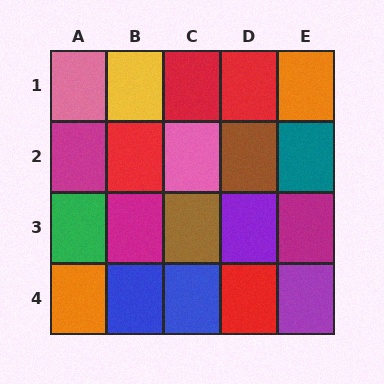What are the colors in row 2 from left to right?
Magenta, red, pink, brown, teal.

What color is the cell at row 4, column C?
Blue.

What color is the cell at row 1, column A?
Pink.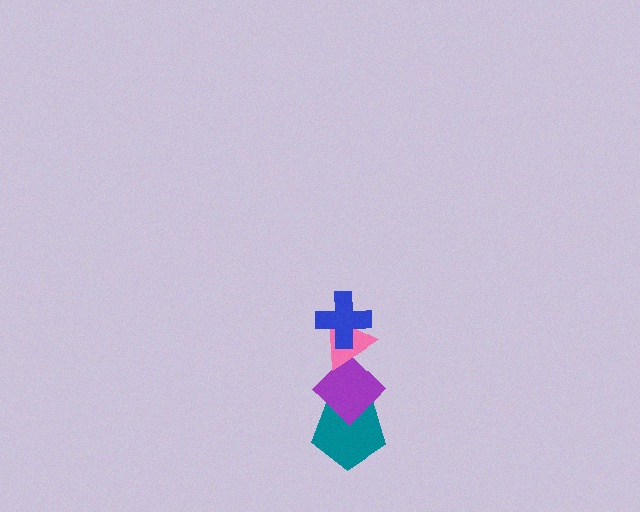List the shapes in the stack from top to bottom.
From top to bottom: the blue cross, the pink triangle, the purple diamond, the teal pentagon.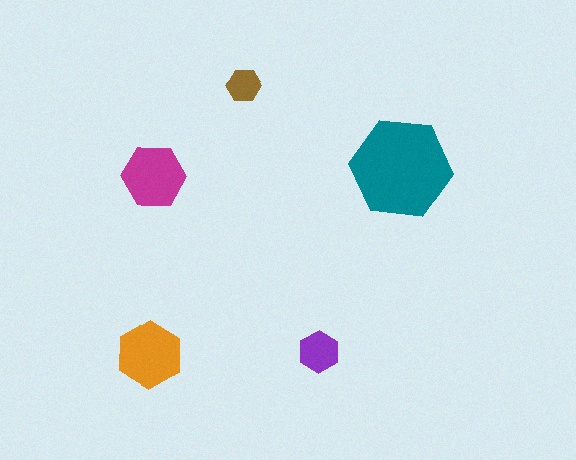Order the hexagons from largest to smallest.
the teal one, the orange one, the magenta one, the purple one, the brown one.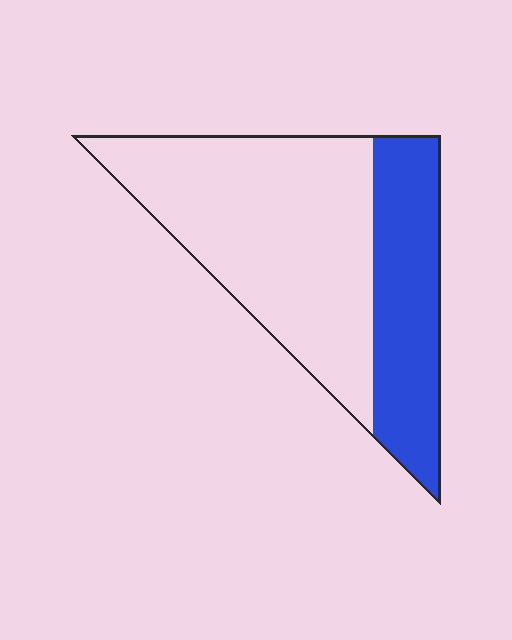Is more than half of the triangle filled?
No.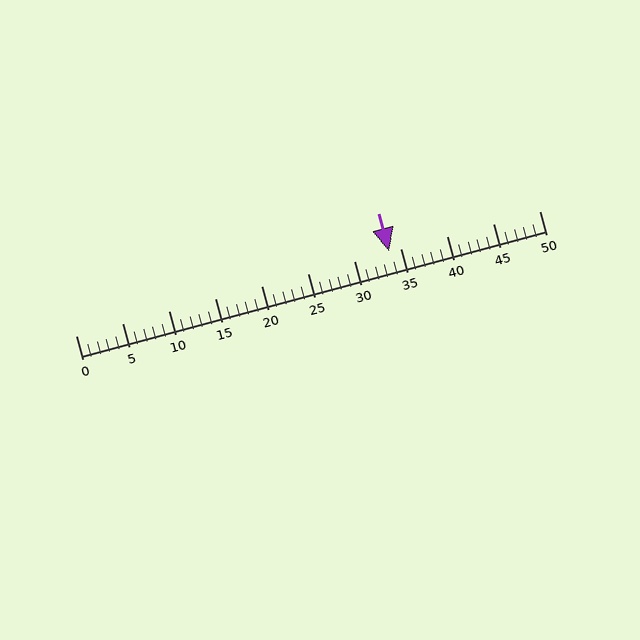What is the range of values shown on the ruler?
The ruler shows values from 0 to 50.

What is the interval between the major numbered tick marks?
The major tick marks are spaced 5 units apart.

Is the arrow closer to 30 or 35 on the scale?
The arrow is closer to 35.